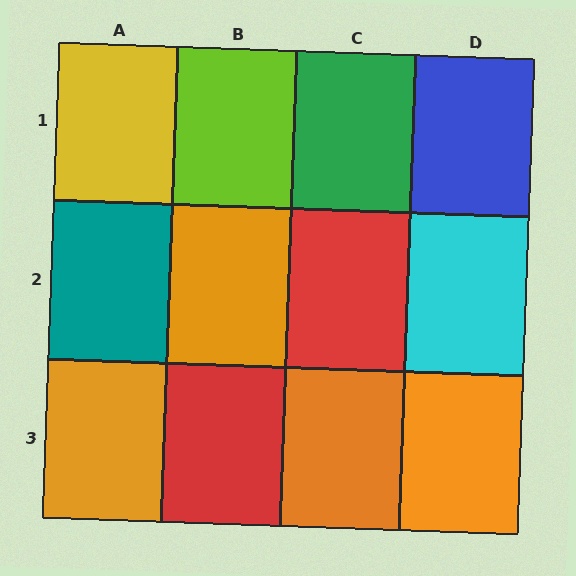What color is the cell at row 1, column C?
Green.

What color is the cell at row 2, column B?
Orange.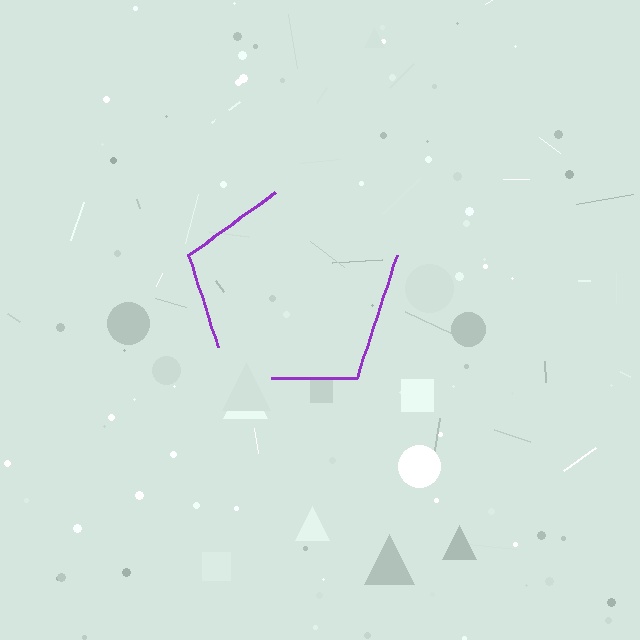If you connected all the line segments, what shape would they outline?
They would outline a pentagon.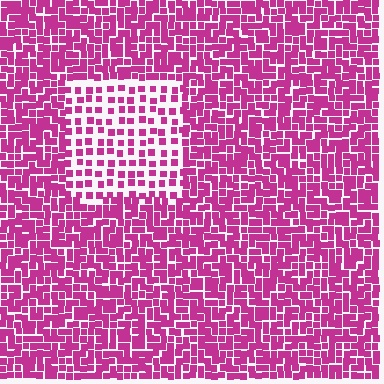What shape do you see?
I see a rectangle.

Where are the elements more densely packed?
The elements are more densely packed outside the rectangle boundary.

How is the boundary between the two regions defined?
The boundary is defined by a change in element density (approximately 2.1x ratio). All elements are the same color, size, and shape.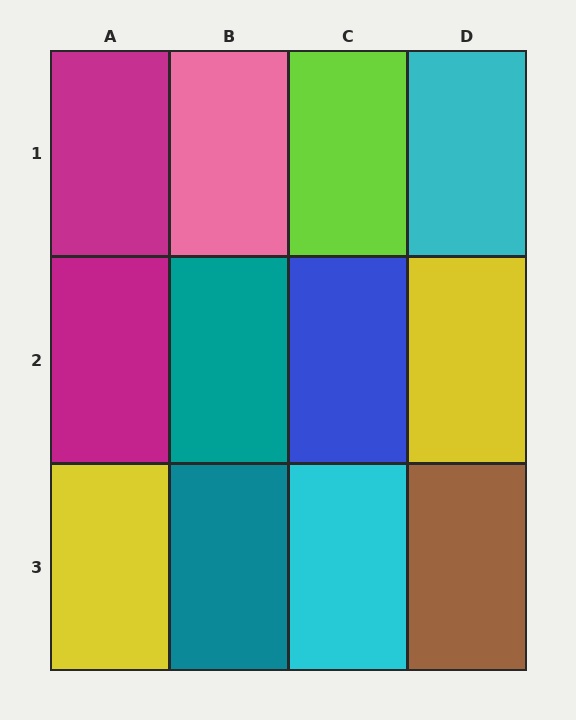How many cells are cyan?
2 cells are cyan.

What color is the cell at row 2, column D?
Yellow.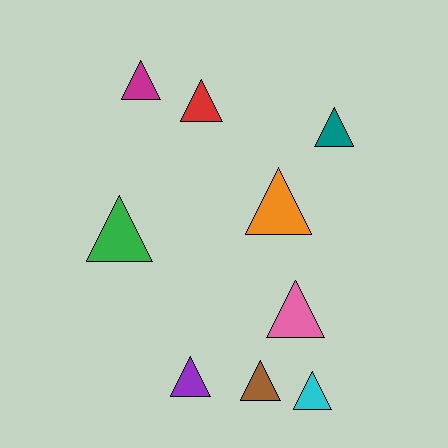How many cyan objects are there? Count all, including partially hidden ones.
There is 1 cyan object.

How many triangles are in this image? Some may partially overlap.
There are 9 triangles.